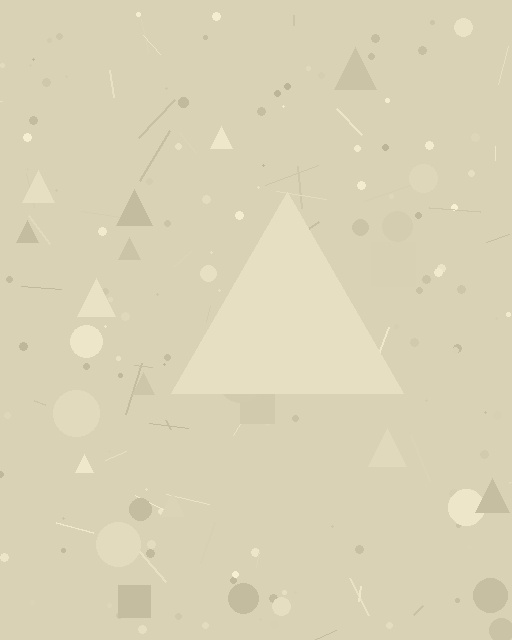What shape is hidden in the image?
A triangle is hidden in the image.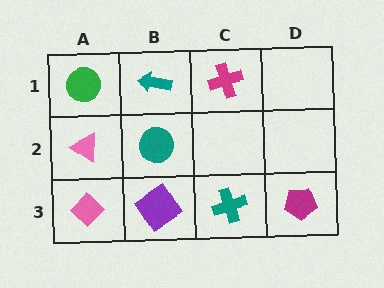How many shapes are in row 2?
2 shapes.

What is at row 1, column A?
A green circle.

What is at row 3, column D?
A magenta pentagon.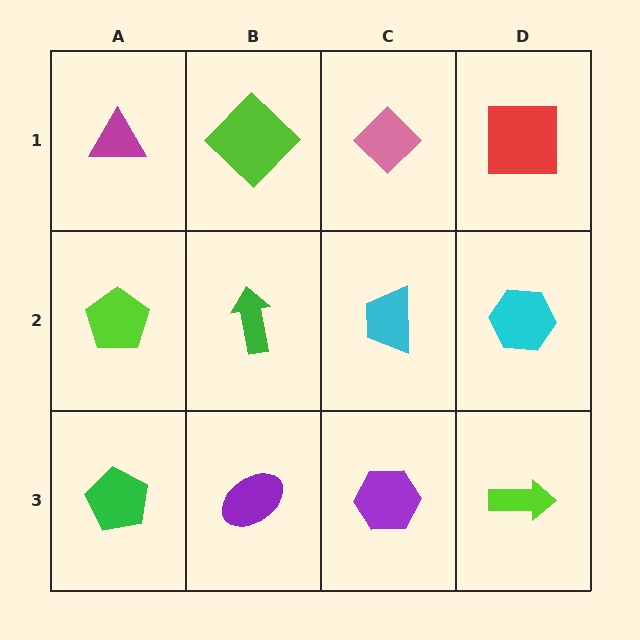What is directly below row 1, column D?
A cyan hexagon.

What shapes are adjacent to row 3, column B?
A green arrow (row 2, column B), a green pentagon (row 3, column A), a purple hexagon (row 3, column C).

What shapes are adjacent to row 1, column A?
A lime pentagon (row 2, column A), a lime diamond (row 1, column B).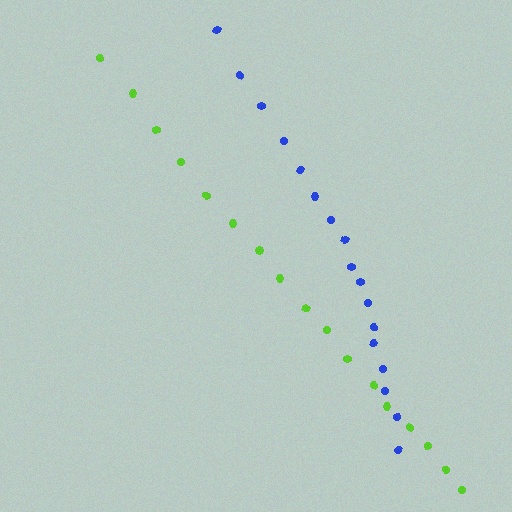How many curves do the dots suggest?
There are 2 distinct paths.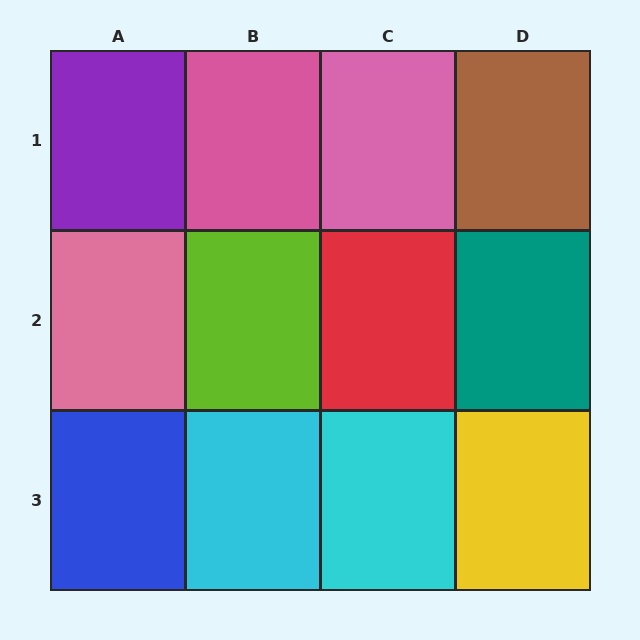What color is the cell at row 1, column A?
Purple.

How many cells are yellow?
1 cell is yellow.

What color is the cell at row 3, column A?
Blue.